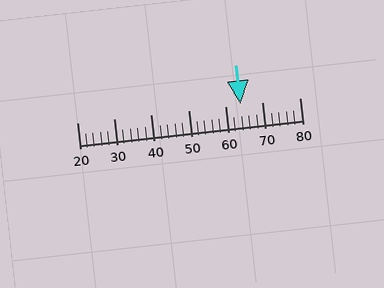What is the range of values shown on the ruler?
The ruler shows values from 20 to 80.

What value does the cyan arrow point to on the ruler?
The cyan arrow points to approximately 64.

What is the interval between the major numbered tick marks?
The major tick marks are spaced 10 units apart.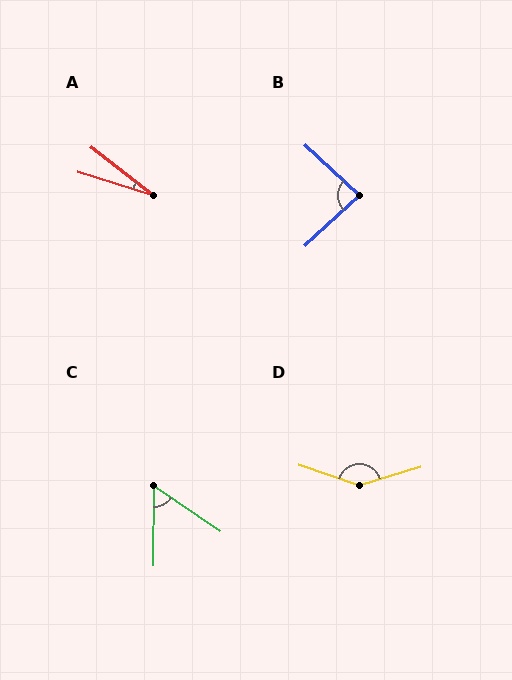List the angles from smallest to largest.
A (21°), C (56°), B (86°), D (145°).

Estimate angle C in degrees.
Approximately 56 degrees.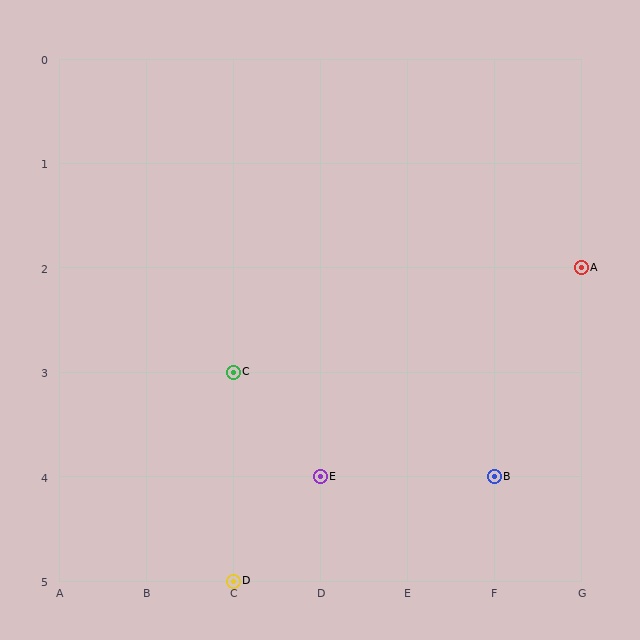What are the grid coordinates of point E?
Point E is at grid coordinates (D, 4).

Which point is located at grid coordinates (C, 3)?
Point C is at (C, 3).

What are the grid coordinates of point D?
Point D is at grid coordinates (C, 5).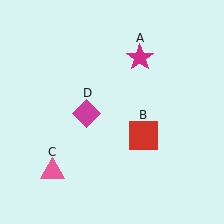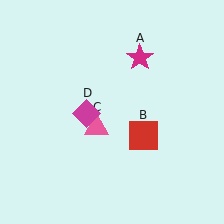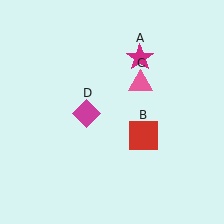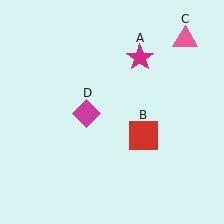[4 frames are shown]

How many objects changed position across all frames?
1 object changed position: pink triangle (object C).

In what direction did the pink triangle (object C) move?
The pink triangle (object C) moved up and to the right.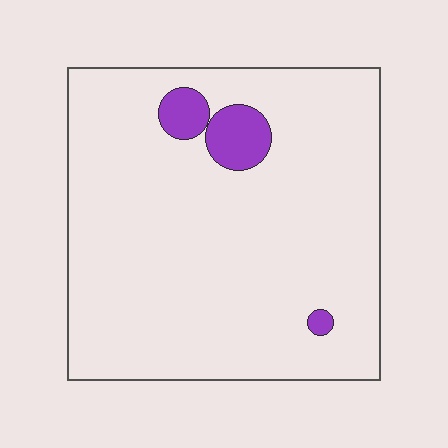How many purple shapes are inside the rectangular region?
3.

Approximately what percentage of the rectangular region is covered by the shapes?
Approximately 5%.